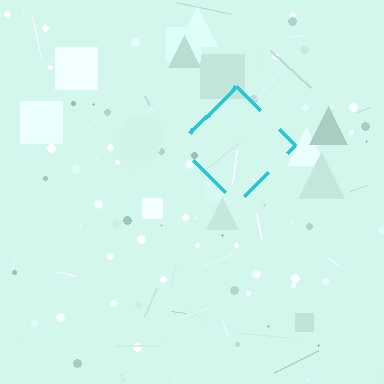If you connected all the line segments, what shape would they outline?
They would outline a diamond.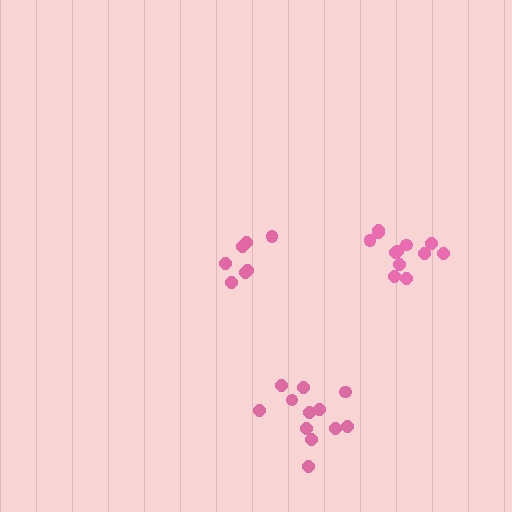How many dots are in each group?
Group 1: 7 dots, Group 2: 12 dots, Group 3: 12 dots (31 total).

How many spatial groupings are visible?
There are 3 spatial groupings.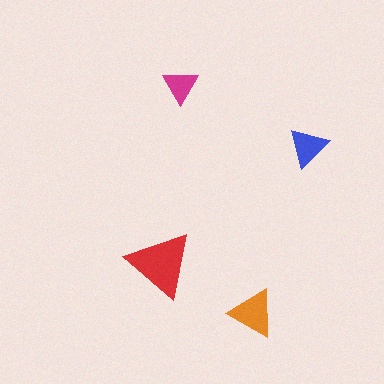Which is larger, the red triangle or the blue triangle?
The red one.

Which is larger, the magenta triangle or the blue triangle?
The blue one.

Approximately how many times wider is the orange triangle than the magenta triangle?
About 1.5 times wider.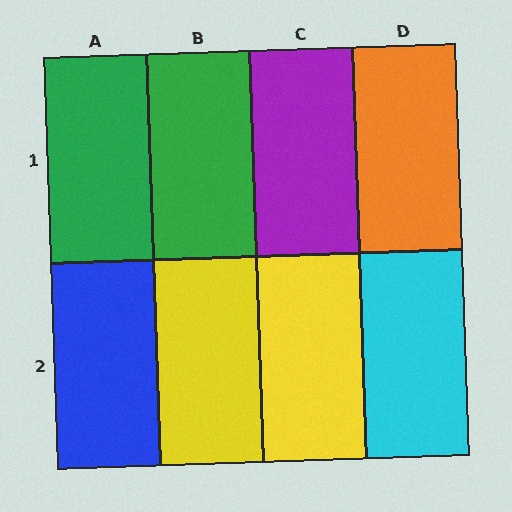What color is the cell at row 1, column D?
Orange.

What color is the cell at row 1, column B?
Green.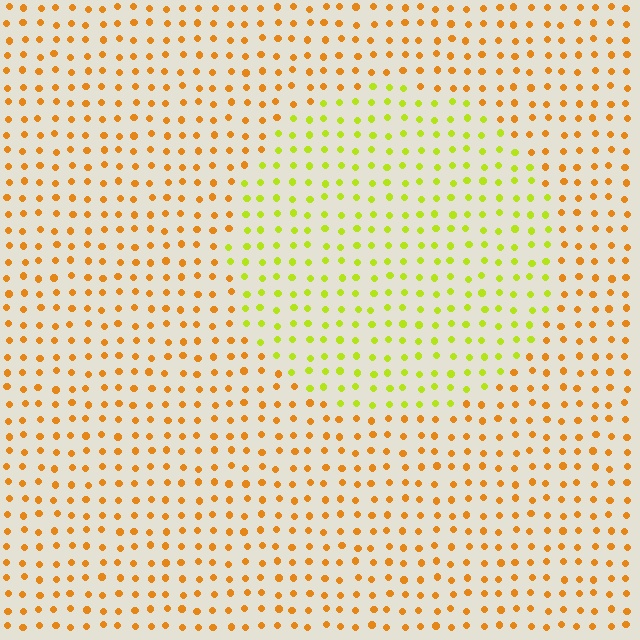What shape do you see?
I see a circle.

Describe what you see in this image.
The image is filled with small orange elements in a uniform arrangement. A circle-shaped region is visible where the elements are tinted to a slightly different hue, forming a subtle color boundary.